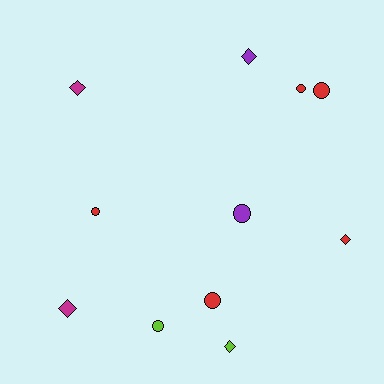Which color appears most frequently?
Red, with 5 objects.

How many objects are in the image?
There are 11 objects.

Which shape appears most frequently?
Circle, with 6 objects.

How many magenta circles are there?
There are no magenta circles.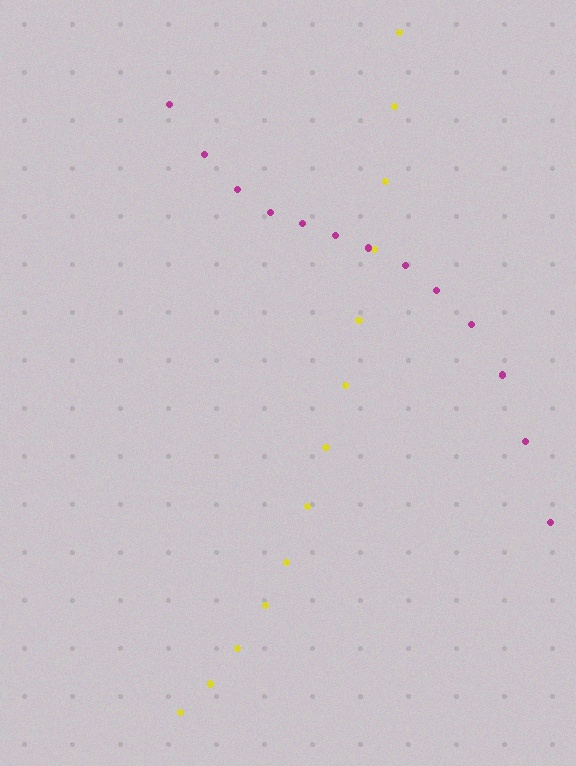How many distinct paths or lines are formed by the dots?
There are 2 distinct paths.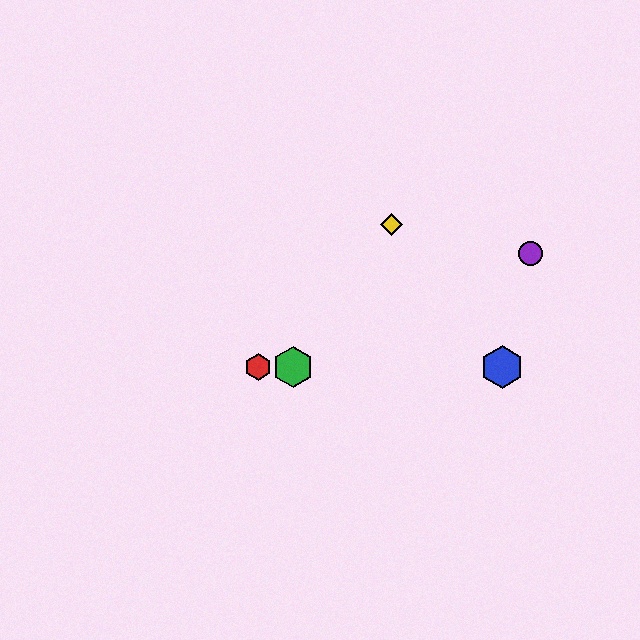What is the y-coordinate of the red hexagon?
The red hexagon is at y≈367.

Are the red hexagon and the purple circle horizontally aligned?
No, the red hexagon is at y≈367 and the purple circle is at y≈253.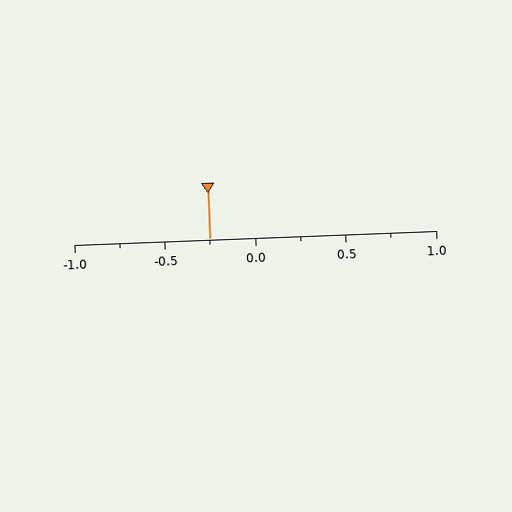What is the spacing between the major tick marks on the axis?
The major ticks are spaced 0.5 apart.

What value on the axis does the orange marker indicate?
The marker indicates approximately -0.25.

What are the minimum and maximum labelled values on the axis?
The axis runs from -1.0 to 1.0.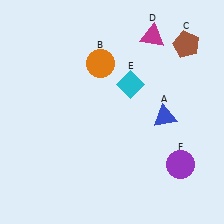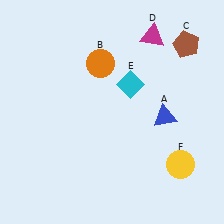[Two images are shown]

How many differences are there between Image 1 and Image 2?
There is 1 difference between the two images.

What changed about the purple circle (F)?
In Image 1, F is purple. In Image 2, it changed to yellow.